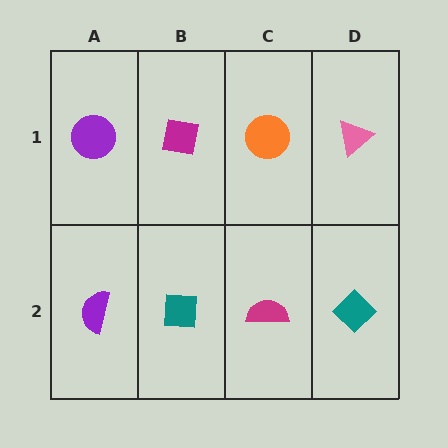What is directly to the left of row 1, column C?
A magenta square.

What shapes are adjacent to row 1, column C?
A magenta semicircle (row 2, column C), a magenta square (row 1, column B), a pink triangle (row 1, column D).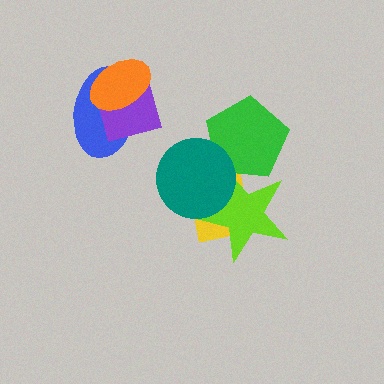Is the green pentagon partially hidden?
Yes, it is partially covered by another shape.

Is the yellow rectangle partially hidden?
Yes, it is partially covered by another shape.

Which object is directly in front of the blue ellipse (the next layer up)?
The purple diamond is directly in front of the blue ellipse.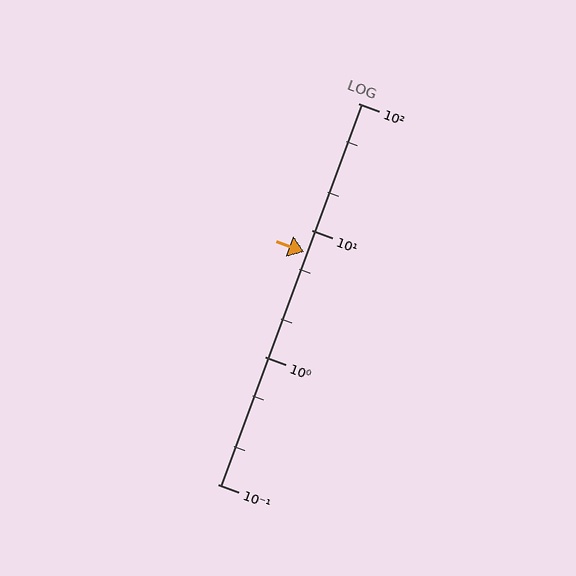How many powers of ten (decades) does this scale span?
The scale spans 3 decades, from 0.1 to 100.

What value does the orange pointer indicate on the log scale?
The pointer indicates approximately 6.7.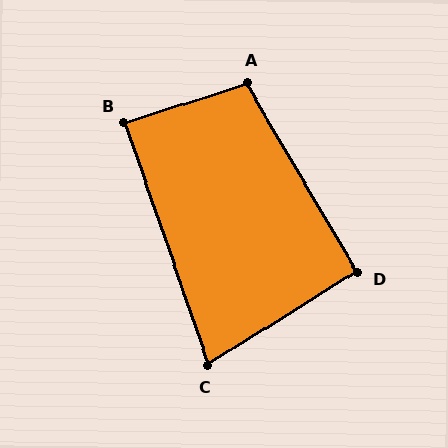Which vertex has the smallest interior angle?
C, at approximately 77 degrees.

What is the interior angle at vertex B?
Approximately 89 degrees (approximately right).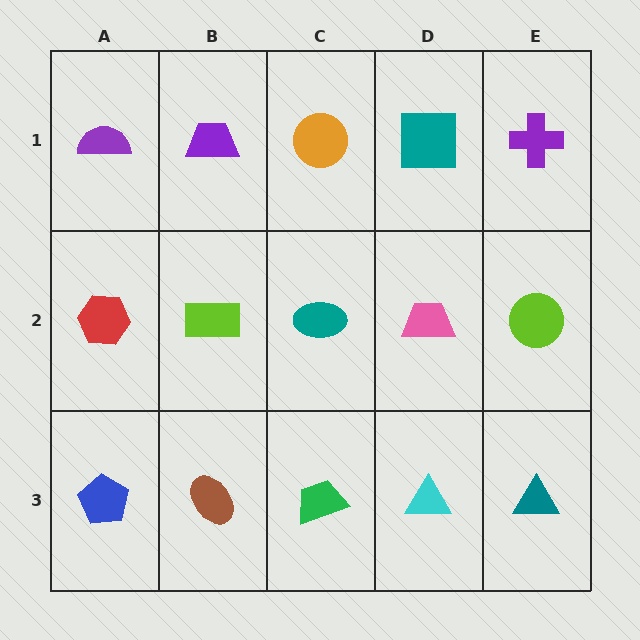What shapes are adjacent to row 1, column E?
A lime circle (row 2, column E), a teal square (row 1, column D).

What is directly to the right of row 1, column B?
An orange circle.